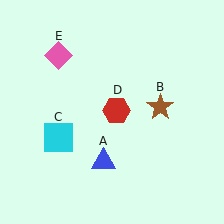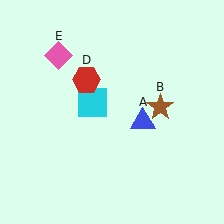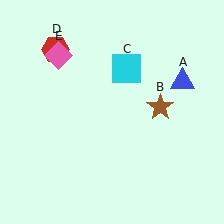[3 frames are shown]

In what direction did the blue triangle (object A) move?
The blue triangle (object A) moved up and to the right.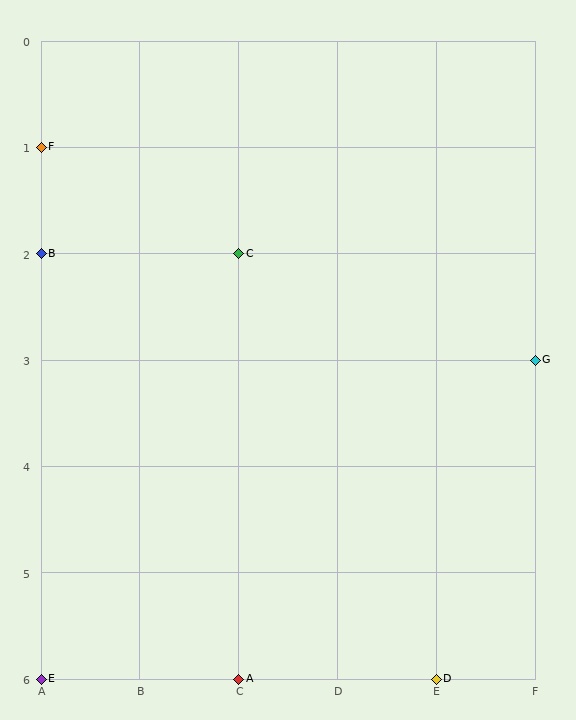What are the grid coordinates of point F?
Point F is at grid coordinates (A, 1).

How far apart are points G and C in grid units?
Points G and C are 3 columns and 1 row apart (about 3.2 grid units diagonally).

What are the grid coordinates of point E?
Point E is at grid coordinates (A, 6).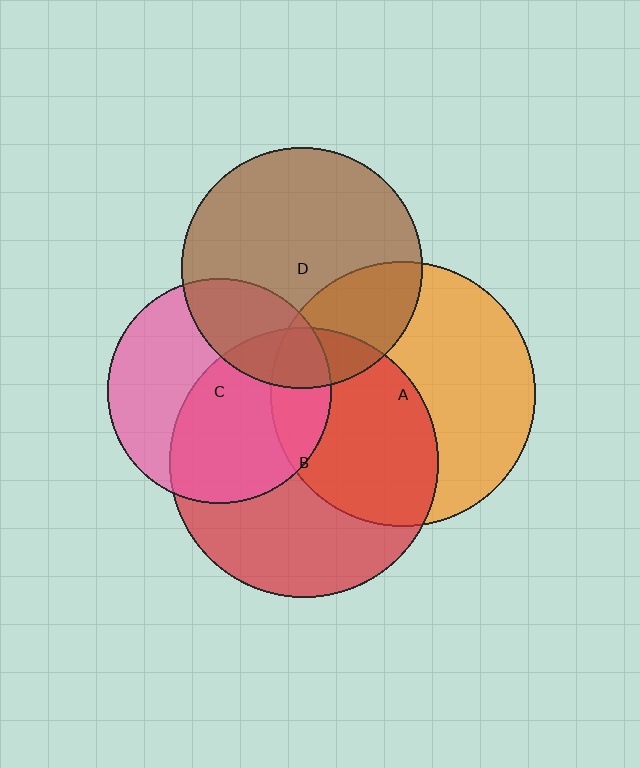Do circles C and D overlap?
Yes.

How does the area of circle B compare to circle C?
Approximately 1.4 times.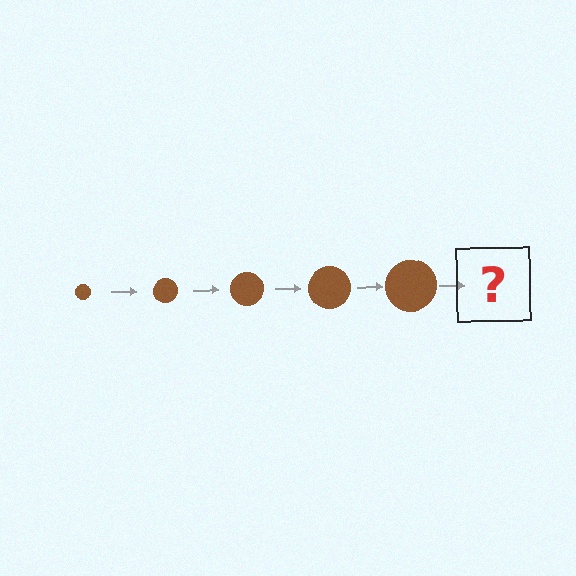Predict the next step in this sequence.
The next step is a brown circle, larger than the previous one.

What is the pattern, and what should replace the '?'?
The pattern is that the circle gets progressively larger each step. The '?' should be a brown circle, larger than the previous one.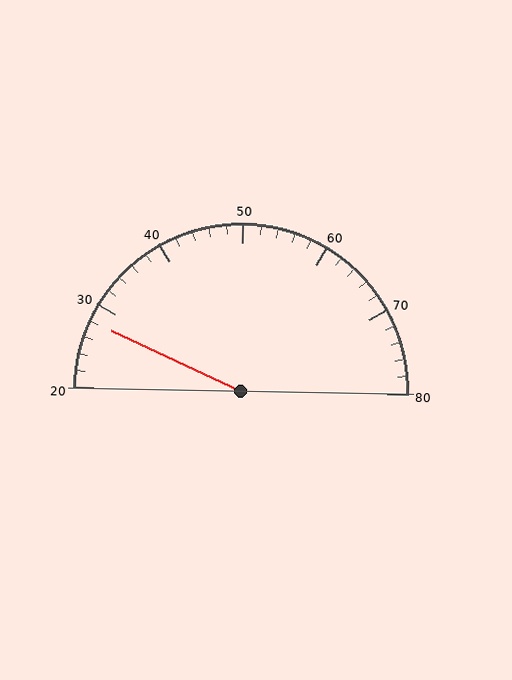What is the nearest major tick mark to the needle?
The nearest major tick mark is 30.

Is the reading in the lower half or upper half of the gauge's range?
The reading is in the lower half of the range (20 to 80).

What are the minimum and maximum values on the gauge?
The gauge ranges from 20 to 80.